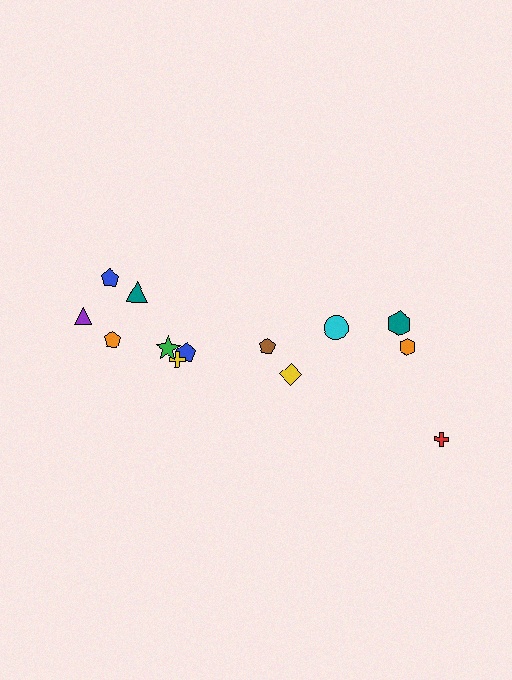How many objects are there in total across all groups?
There are 13 objects.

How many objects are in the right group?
There are 5 objects.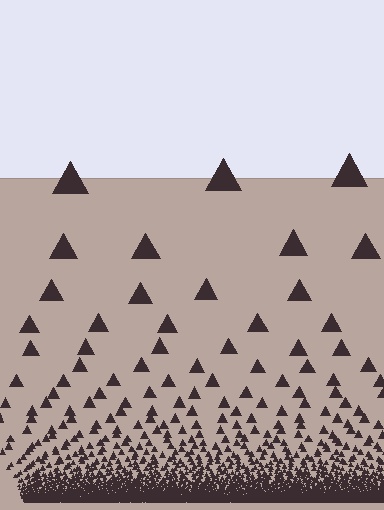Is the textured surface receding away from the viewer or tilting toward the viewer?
The surface appears to tilt toward the viewer. Texture elements get larger and sparser toward the top.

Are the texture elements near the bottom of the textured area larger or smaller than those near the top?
Smaller. The gradient is inverted — elements near the bottom are smaller and denser.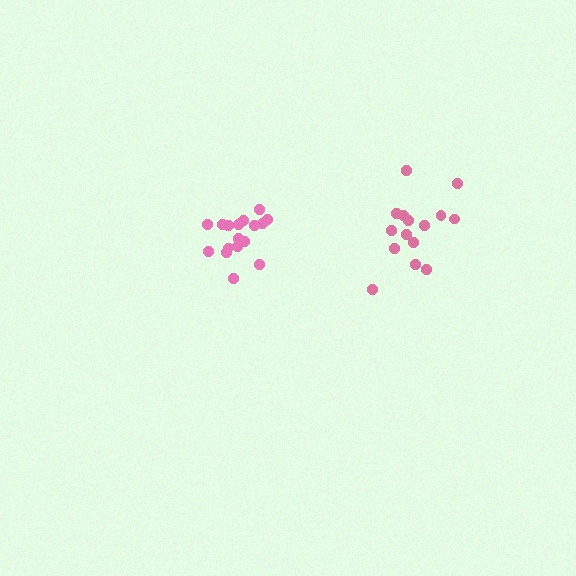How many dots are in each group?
Group 1: 15 dots, Group 2: 17 dots (32 total).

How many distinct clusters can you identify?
There are 2 distinct clusters.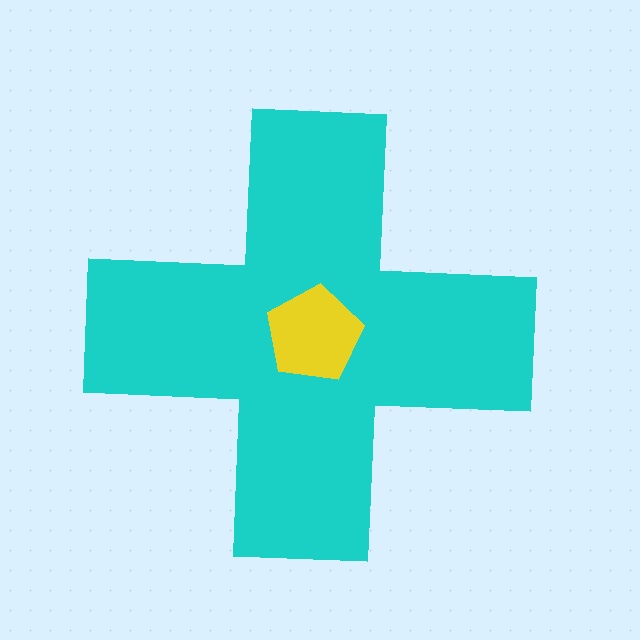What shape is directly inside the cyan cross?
The yellow pentagon.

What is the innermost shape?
The yellow pentagon.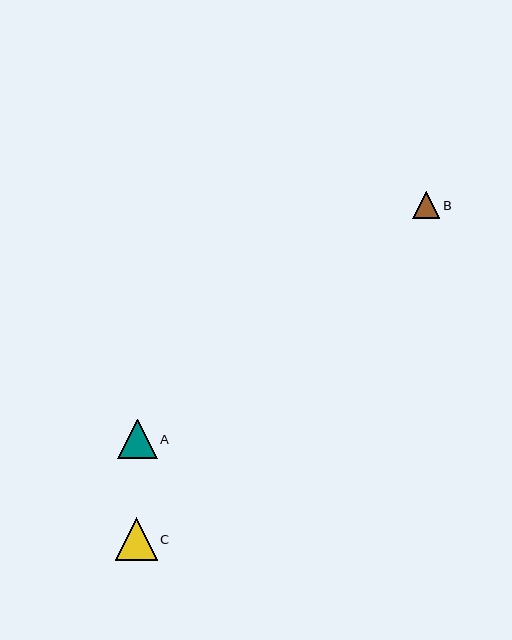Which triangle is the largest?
Triangle C is the largest with a size of approximately 42 pixels.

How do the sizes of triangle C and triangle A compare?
Triangle C and triangle A are approximately the same size.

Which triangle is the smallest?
Triangle B is the smallest with a size of approximately 27 pixels.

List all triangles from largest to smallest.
From largest to smallest: C, A, B.